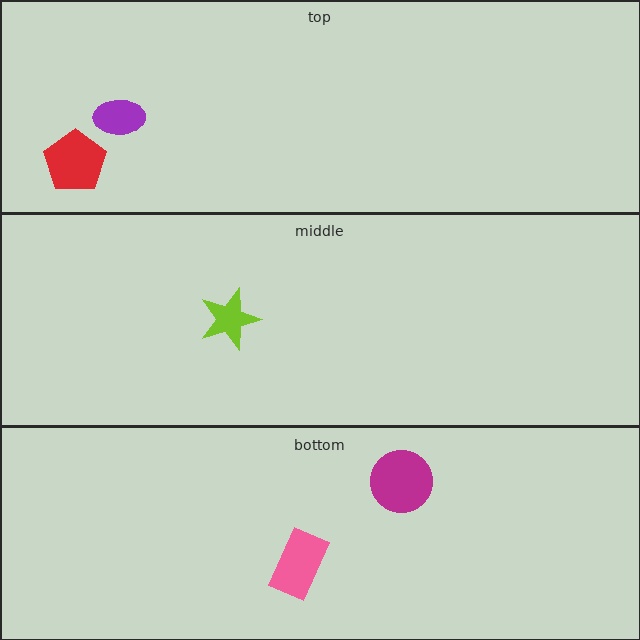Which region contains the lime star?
The middle region.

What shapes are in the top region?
The purple ellipse, the red pentagon.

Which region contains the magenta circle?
The bottom region.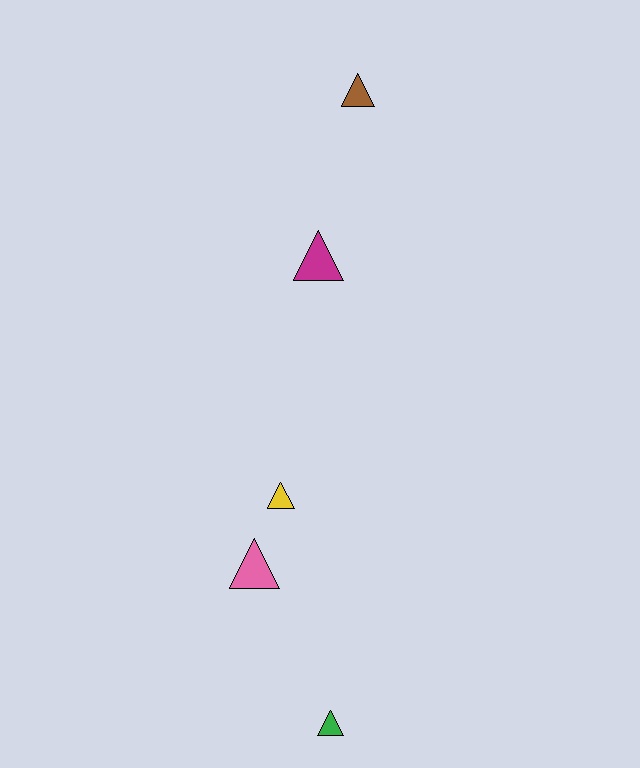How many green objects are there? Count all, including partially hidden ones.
There is 1 green object.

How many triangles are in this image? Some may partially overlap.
There are 5 triangles.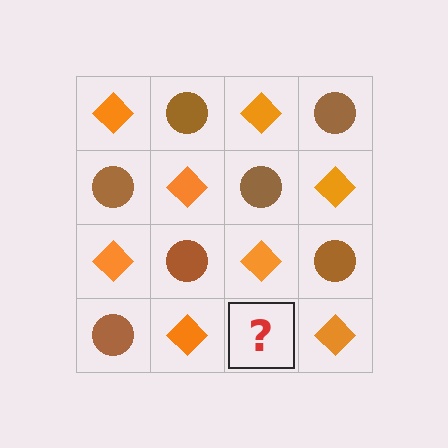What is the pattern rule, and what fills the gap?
The rule is that it alternates orange diamond and brown circle in a checkerboard pattern. The gap should be filled with a brown circle.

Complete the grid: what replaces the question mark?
The question mark should be replaced with a brown circle.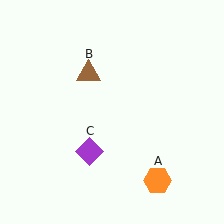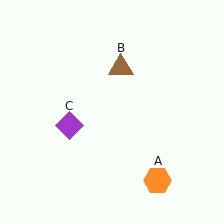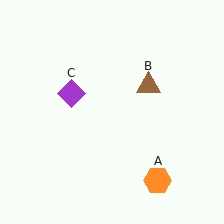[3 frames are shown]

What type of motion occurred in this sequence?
The brown triangle (object B), purple diamond (object C) rotated clockwise around the center of the scene.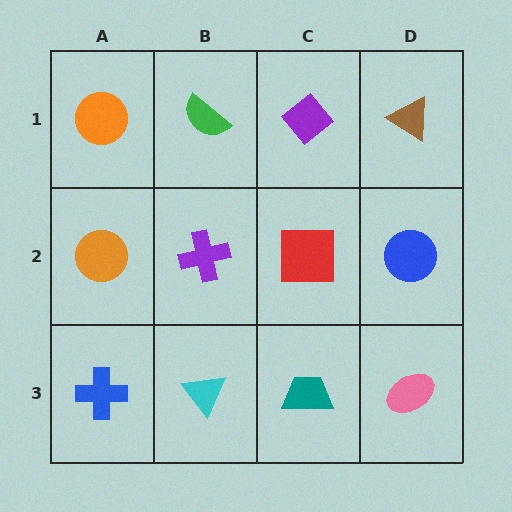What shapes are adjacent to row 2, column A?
An orange circle (row 1, column A), a blue cross (row 3, column A), a purple cross (row 2, column B).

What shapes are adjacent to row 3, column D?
A blue circle (row 2, column D), a teal trapezoid (row 3, column C).